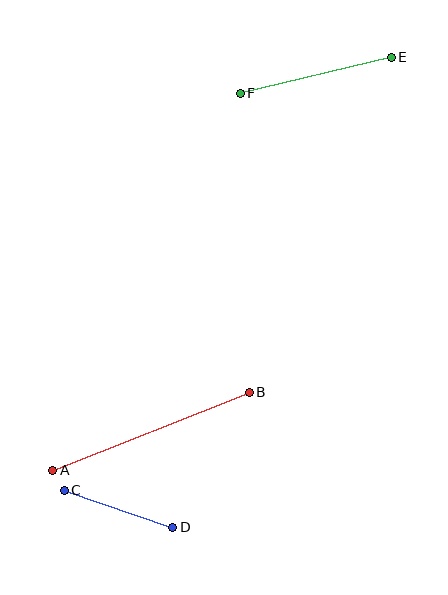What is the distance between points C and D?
The distance is approximately 115 pixels.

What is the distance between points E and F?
The distance is approximately 155 pixels.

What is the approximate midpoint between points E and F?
The midpoint is at approximately (316, 75) pixels.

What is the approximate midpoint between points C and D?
The midpoint is at approximately (119, 509) pixels.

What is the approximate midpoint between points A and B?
The midpoint is at approximately (151, 431) pixels.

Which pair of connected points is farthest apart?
Points A and B are farthest apart.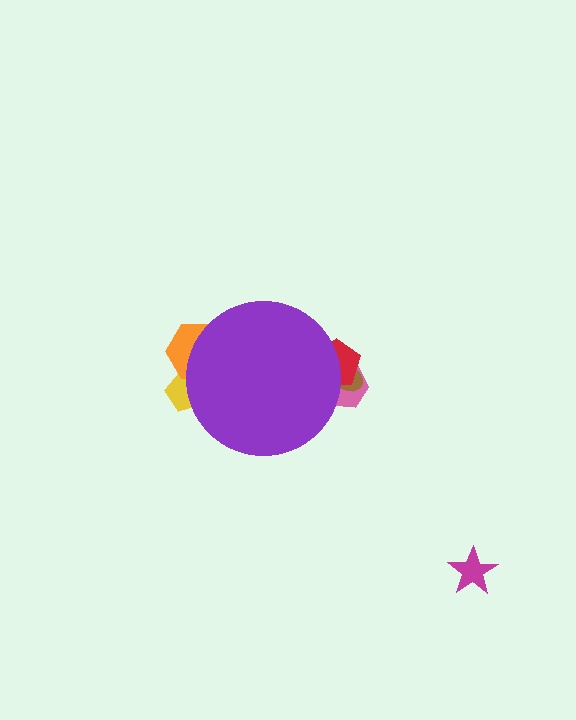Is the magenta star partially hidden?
No, the magenta star is fully visible.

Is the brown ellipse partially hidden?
Yes, the brown ellipse is partially hidden behind the purple circle.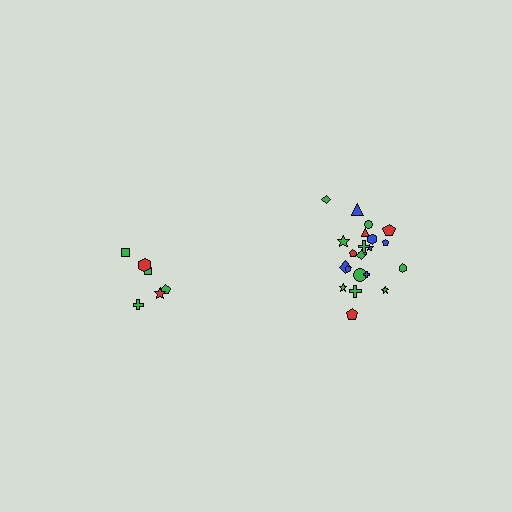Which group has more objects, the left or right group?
The right group.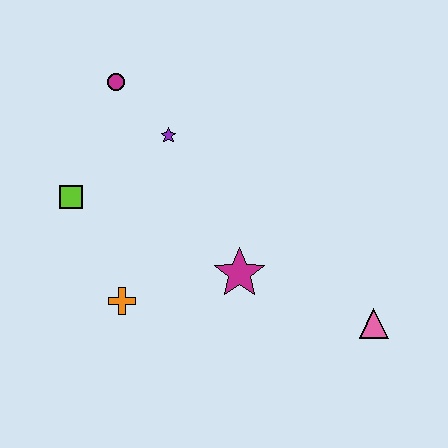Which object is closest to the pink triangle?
The magenta star is closest to the pink triangle.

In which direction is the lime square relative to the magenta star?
The lime square is to the left of the magenta star.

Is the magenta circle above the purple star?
Yes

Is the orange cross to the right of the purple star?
No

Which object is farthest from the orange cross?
The pink triangle is farthest from the orange cross.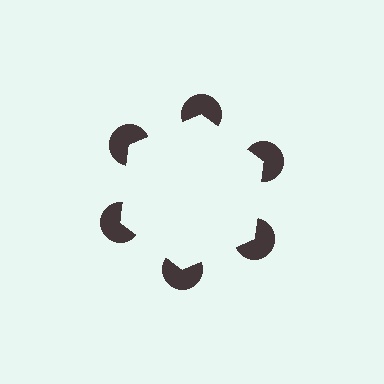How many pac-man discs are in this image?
There are 6 — one at each vertex of the illusory hexagon.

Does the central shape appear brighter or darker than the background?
It typically appears slightly brighter than the background, even though no actual brightness change is drawn.